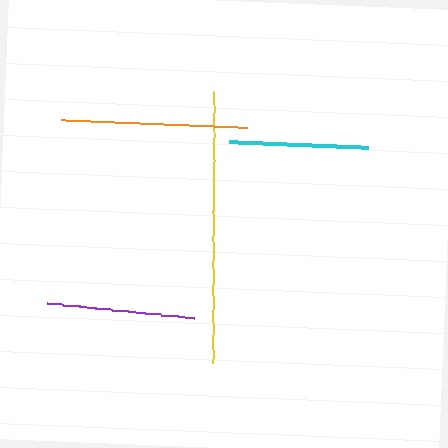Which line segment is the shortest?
The cyan line is the shortest at approximately 139 pixels.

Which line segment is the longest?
The yellow line is the longest at approximately 271 pixels.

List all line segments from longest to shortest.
From longest to shortest: yellow, orange, purple, cyan.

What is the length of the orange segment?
The orange segment is approximately 186 pixels long.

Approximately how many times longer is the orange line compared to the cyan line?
The orange line is approximately 1.3 times the length of the cyan line.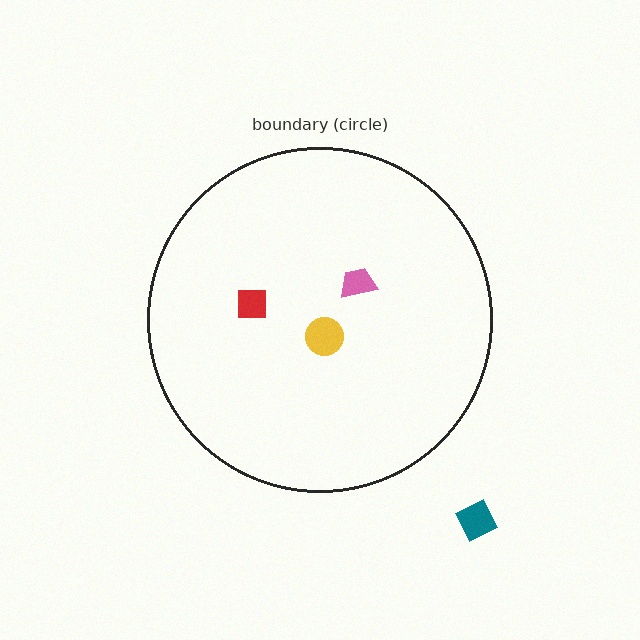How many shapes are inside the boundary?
3 inside, 1 outside.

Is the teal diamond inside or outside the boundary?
Outside.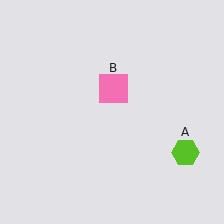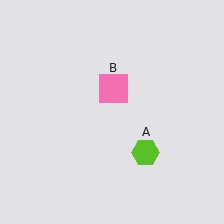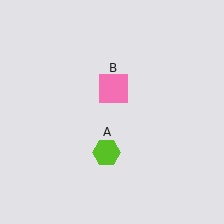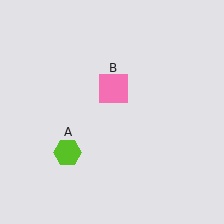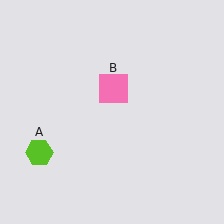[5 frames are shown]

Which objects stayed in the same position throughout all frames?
Pink square (object B) remained stationary.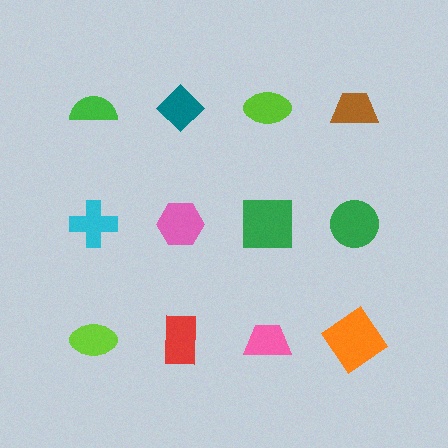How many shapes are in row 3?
4 shapes.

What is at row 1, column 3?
A lime ellipse.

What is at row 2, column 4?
A green circle.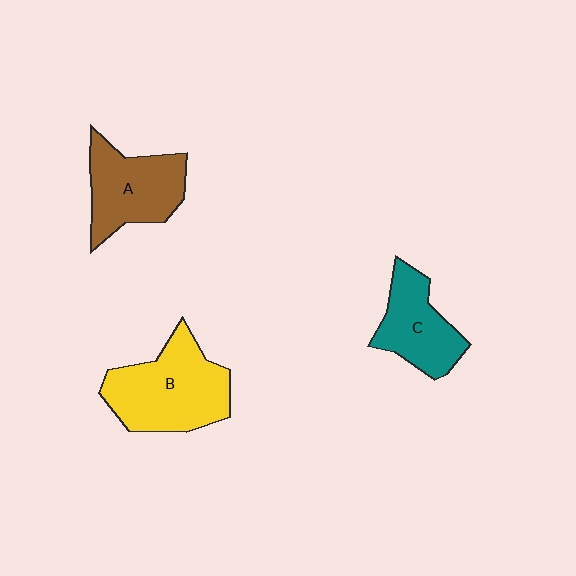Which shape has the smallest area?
Shape C (teal).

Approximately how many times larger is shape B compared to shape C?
Approximately 1.5 times.